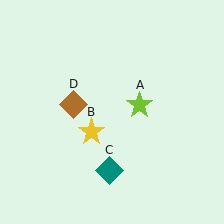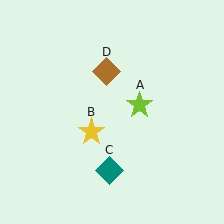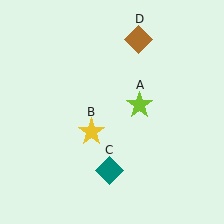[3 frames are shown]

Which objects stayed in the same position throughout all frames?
Lime star (object A) and yellow star (object B) and teal diamond (object C) remained stationary.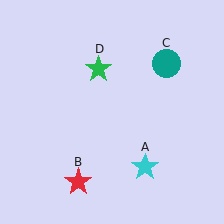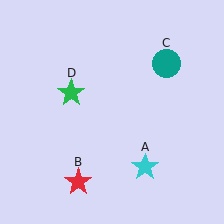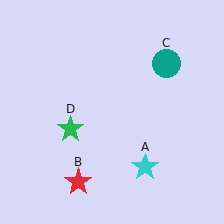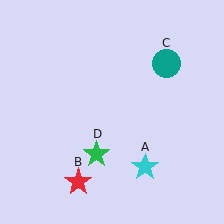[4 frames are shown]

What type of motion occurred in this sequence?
The green star (object D) rotated counterclockwise around the center of the scene.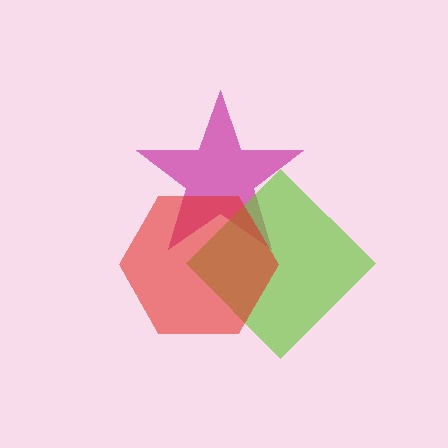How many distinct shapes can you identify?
There are 3 distinct shapes: a magenta star, a lime diamond, a red hexagon.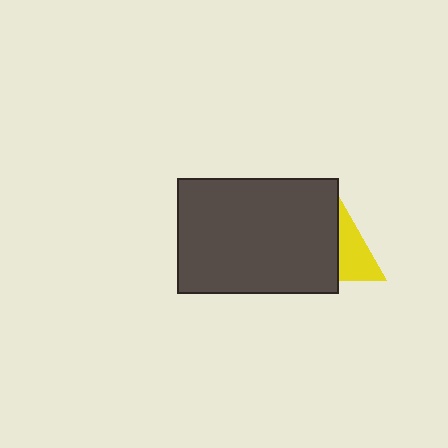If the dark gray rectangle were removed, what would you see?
You would see the complete yellow triangle.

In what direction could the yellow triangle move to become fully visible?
The yellow triangle could move right. That would shift it out from behind the dark gray rectangle entirely.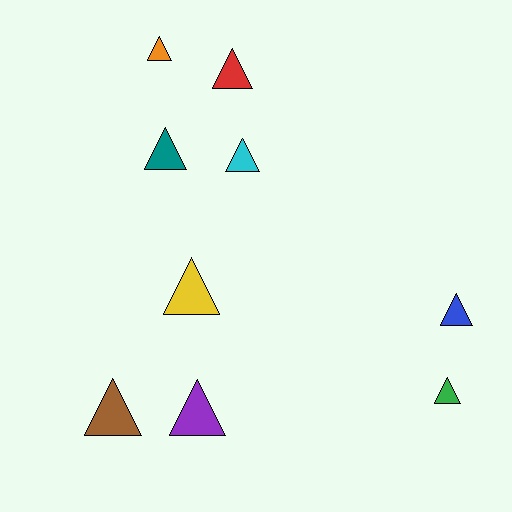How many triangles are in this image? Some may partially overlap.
There are 9 triangles.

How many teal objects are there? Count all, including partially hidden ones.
There is 1 teal object.